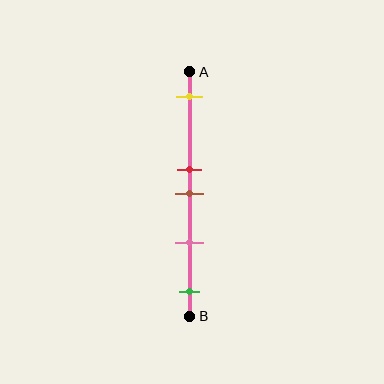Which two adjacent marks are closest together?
The red and brown marks are the closest adjacent pair.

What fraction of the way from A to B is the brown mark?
The brown mark is approximately 50% (0.5) of the way from A to B.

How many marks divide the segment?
There are 5 marks dividing the segment.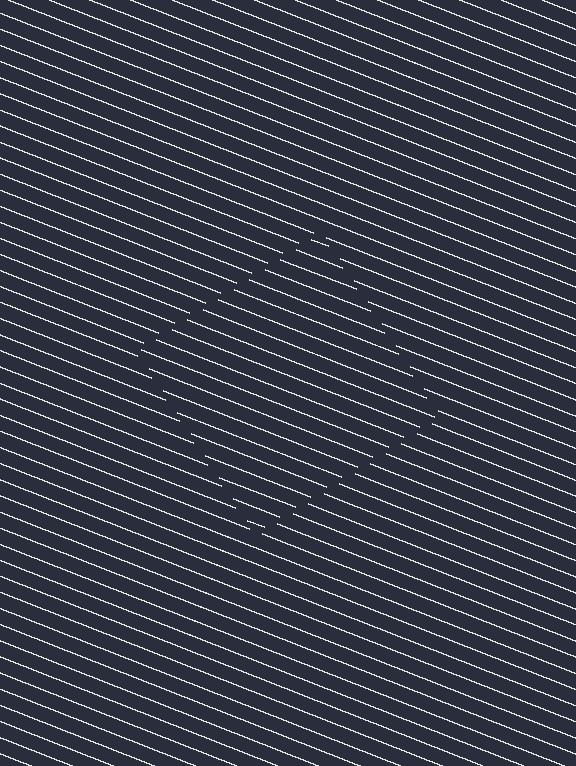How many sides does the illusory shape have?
4 sides — the line-ends trace a square.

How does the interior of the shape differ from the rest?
The interior of the shape contains the same grating, shifted by half a period — the contour is defined by the phase discontinuity where line-ends from the inner and outer gratings abut.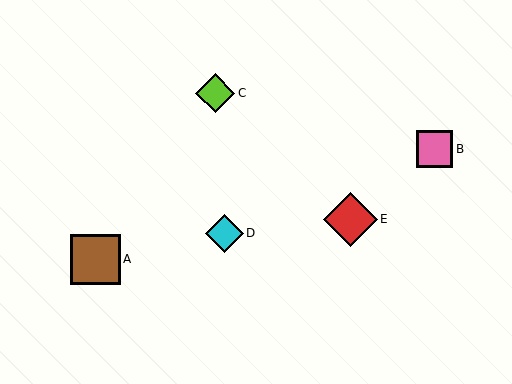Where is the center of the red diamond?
The center of the red diamond is at (350, 219).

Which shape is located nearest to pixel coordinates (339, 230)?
The red diamond (labeled E) at (350, 219) is nearest to that location.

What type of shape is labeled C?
Shape C is a lime diamond.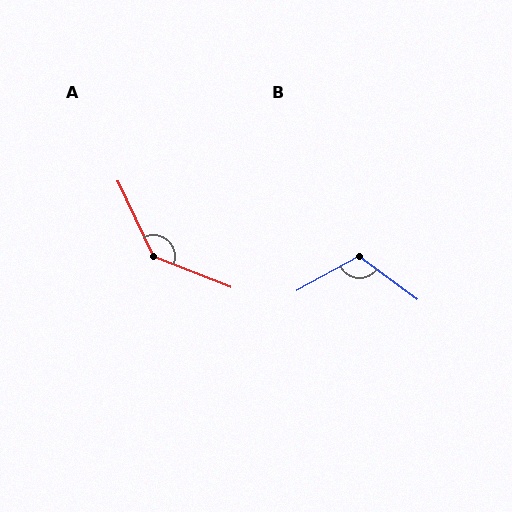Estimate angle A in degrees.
Approximately 137 degrees.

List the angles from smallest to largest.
B (114°), A (137°).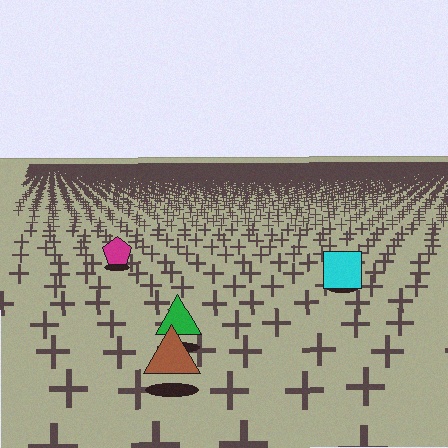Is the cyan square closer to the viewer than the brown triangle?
No. The brown triangle is closer — you can tell from the texture gradient: the ground texture is coarser near it.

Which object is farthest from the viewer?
The magenta pentagon is farthest from the viewer. It appears smaller and the ground texture around it is denser.